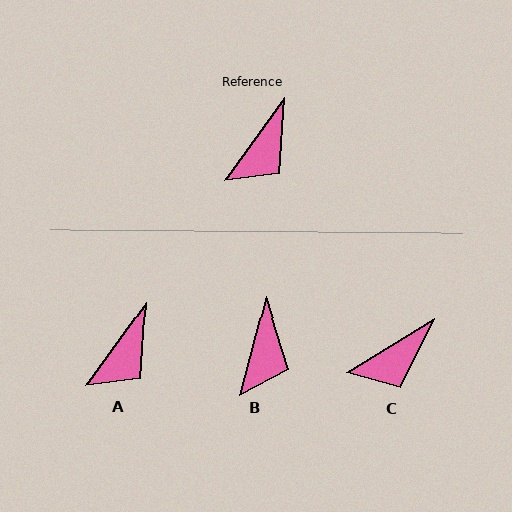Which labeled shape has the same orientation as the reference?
A.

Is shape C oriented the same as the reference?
No, it is off by about 23 degrees.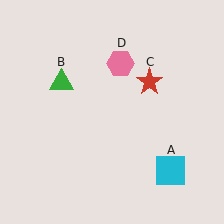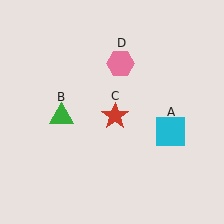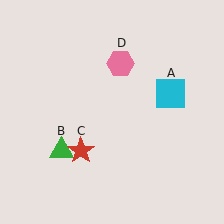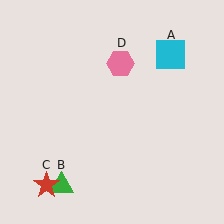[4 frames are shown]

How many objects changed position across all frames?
3 objects changed position: cyan square (object A), green triangle (object B), red star (object C).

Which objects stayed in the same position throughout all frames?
Pink hexagon (object D) remained stationary.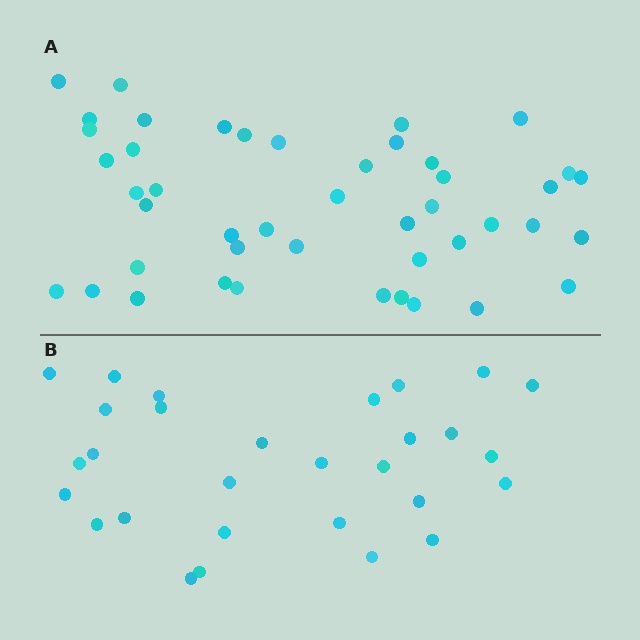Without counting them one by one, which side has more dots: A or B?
Region A (the top region) has more dots.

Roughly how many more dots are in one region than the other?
Region A has approximately 15 more dots than region B.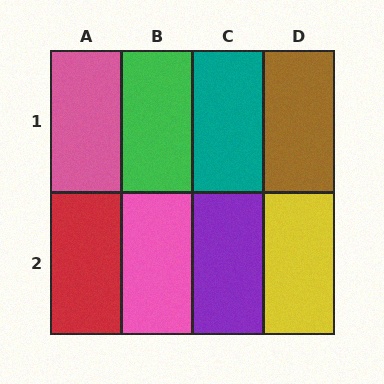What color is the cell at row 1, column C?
Teal.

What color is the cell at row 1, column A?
Pink.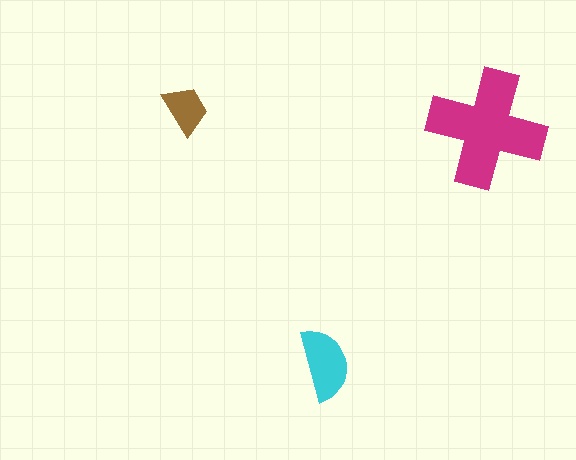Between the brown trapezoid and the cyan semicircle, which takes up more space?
The cyan semicircle.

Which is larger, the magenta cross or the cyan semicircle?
The magenta cross.